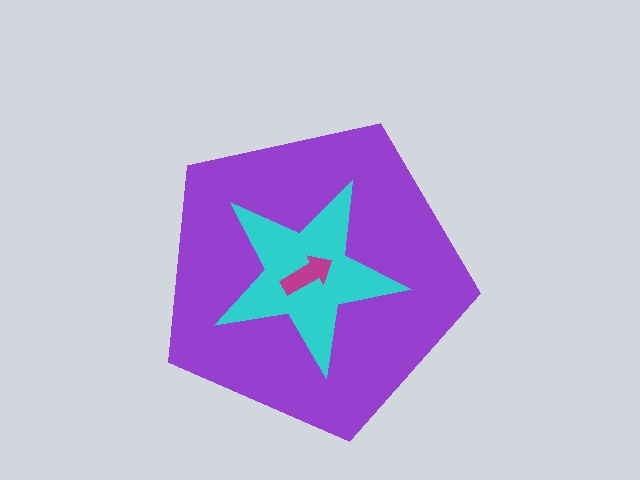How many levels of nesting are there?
3.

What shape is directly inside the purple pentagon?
The cyan star.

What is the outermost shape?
The purple pentagon.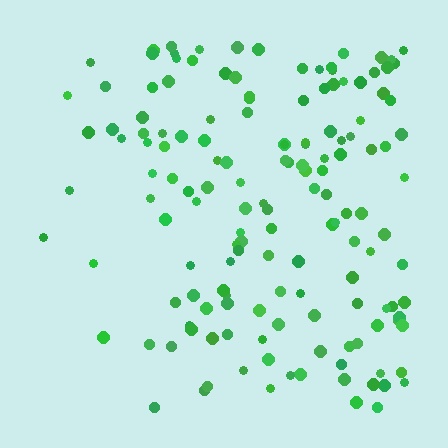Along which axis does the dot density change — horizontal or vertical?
Horizontal.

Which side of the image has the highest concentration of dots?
The right.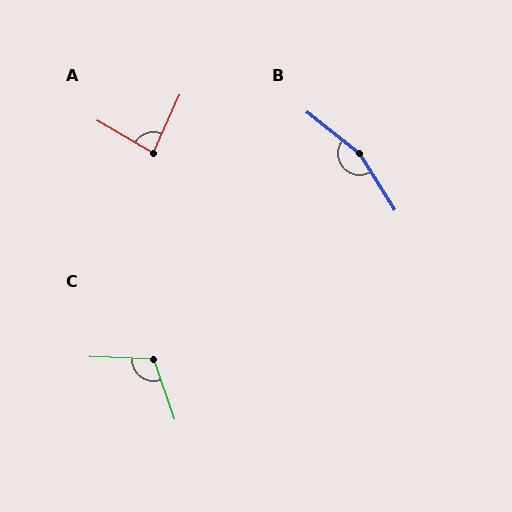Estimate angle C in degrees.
Approximately 110 degrees.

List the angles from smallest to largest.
A (84°), C (110°), B (161°).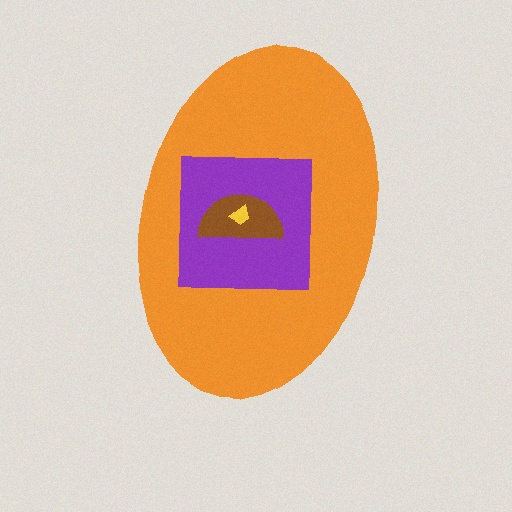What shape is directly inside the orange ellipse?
The purple square.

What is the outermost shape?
The orange ellipse.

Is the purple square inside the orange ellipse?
Yes.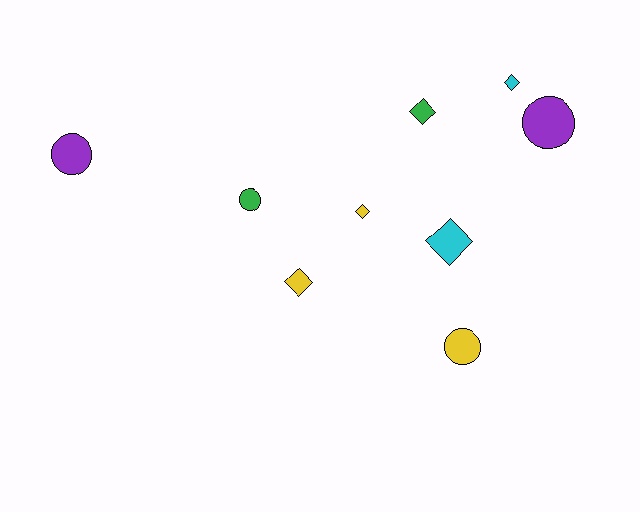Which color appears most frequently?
Yellow, with 3 objects.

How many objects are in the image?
There are 9 objects.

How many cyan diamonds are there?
There are 2 cyan diamonds.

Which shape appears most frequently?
Diamond, with 5 objects.